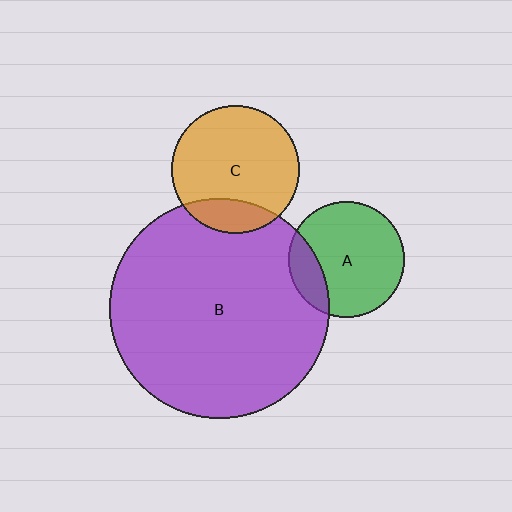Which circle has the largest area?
Circle B (purple).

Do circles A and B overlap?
Yes.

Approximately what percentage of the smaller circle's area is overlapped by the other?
Approximately 20%.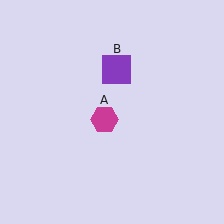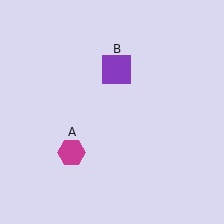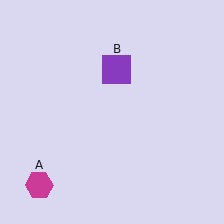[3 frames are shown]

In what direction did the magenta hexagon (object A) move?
The magenta hexagon (object A) moved down and to the left.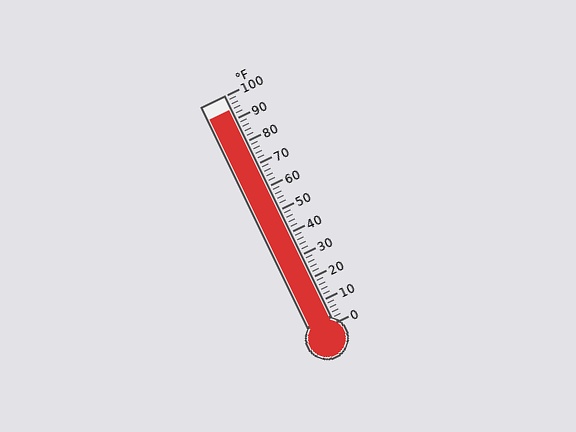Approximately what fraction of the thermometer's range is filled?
The thermometer is filled to approximately 95% of its range.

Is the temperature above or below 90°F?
The temperature is above 90°F.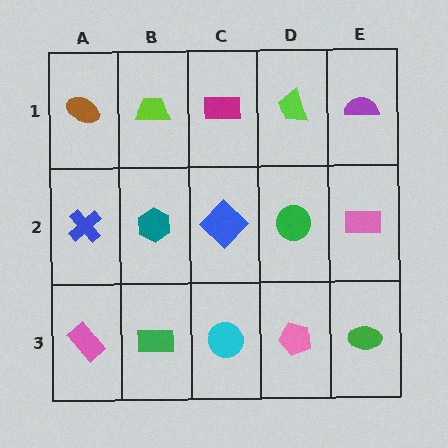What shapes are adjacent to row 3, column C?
A blue diamond (row 2, column C), a green rectangle (row 3, column B), a pink pentagon (row 3, column D).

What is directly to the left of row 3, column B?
A pink rectangle.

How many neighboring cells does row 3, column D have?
3.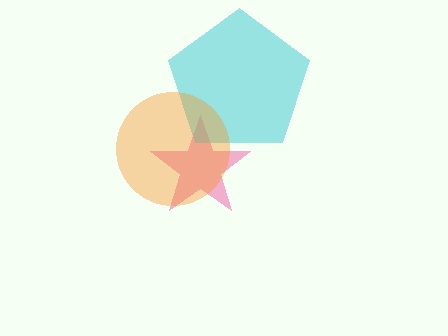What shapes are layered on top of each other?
The layered shapes are: a pink star, a cyan pentagon, an orange circle.